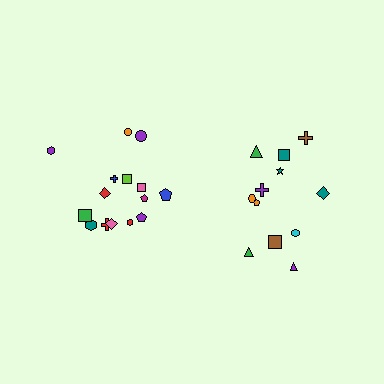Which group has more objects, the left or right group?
The left group.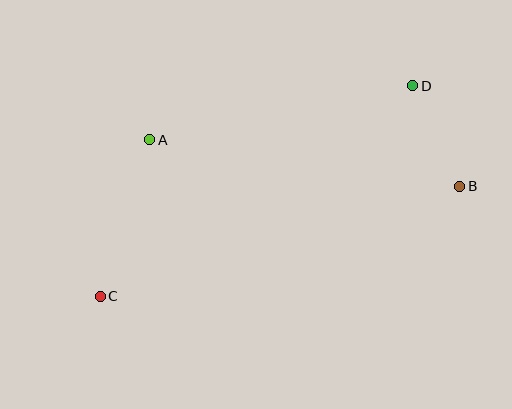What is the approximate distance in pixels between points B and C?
The distance between B and C is approximately 376 pixels.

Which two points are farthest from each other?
Points C and D are farthest from each other.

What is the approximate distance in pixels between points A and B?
The distance between A and B is approximately 314 pixels.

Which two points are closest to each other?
Points B and D are closest to each other.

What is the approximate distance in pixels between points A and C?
The distance between A and C is approximately 164 pixels.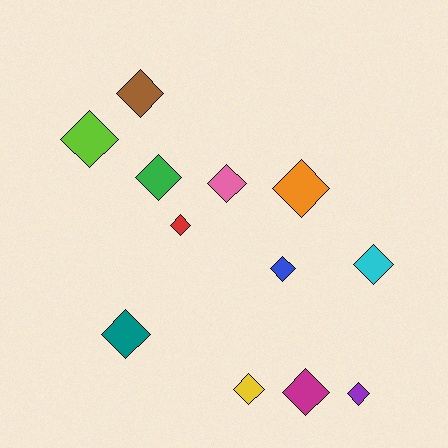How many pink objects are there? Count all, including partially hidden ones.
There is 1 pink object.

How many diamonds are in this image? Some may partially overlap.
There are 12 diamonds.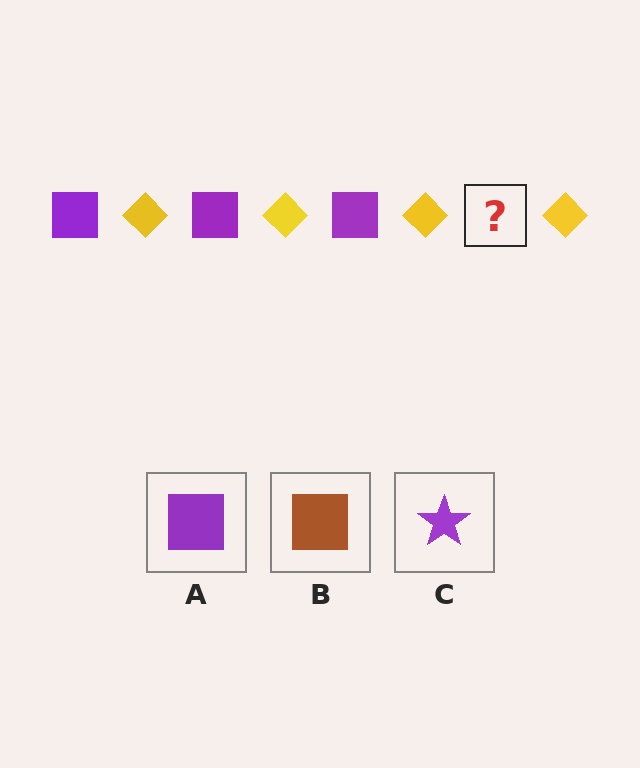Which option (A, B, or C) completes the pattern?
A.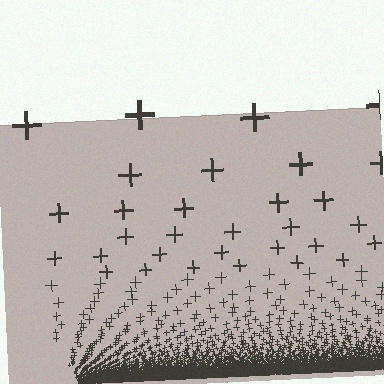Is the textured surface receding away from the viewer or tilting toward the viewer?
The surface appears to tilt toward the viewer. Texture elements get larger and sparser toward the top.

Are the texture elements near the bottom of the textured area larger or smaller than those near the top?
Smaller. The gradient is inverted — elements near the bottom are smaller and denser.